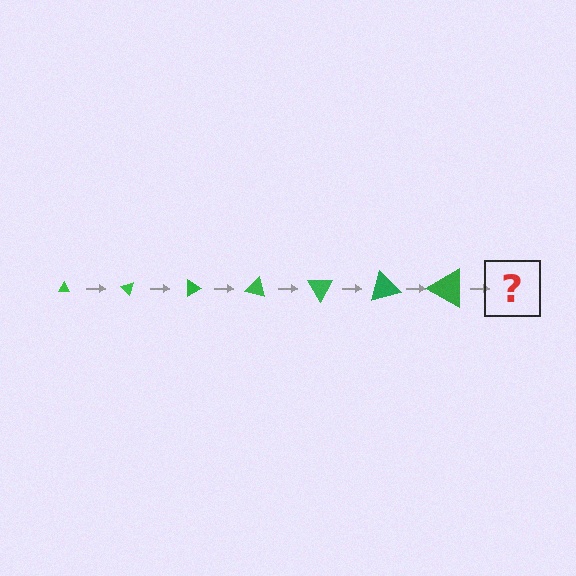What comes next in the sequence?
The next element should be a triangle, larger than the previous one and rotated 315 degrees from the start.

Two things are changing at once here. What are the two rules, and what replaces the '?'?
The two rules are that the triangle grows larger each step and it rotates 45 degrees each step. The '?' should be a triangle, larger than the previous one and rotated 315 degrees from the start.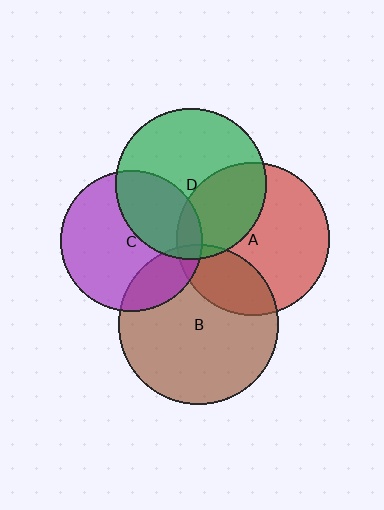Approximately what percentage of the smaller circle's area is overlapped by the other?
Approximately 5%.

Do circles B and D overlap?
Yes.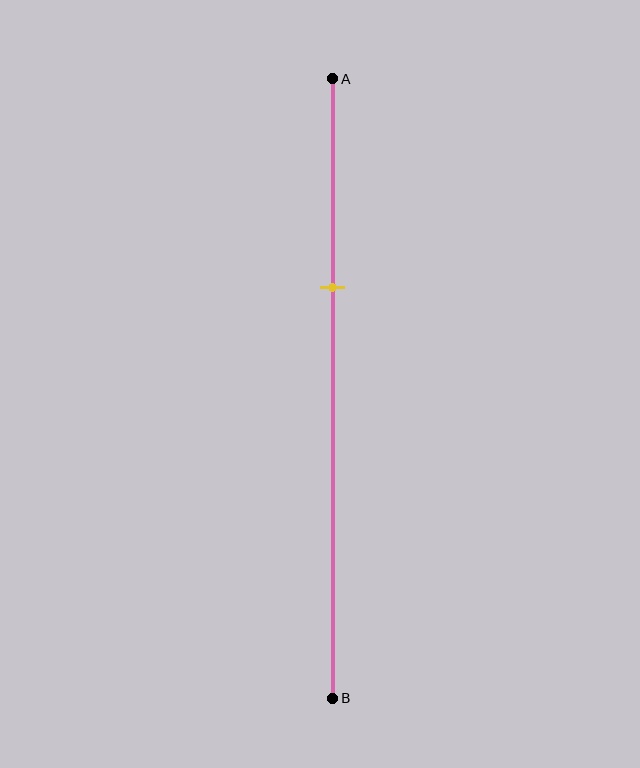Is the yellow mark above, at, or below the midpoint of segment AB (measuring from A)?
The yellow mark is above the midpoint of segment AB.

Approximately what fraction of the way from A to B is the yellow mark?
The yellow mark is approximately 35% of the way from A to B.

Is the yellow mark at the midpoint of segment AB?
No, the mark is at about 35% from A, not at the 50% midpoint.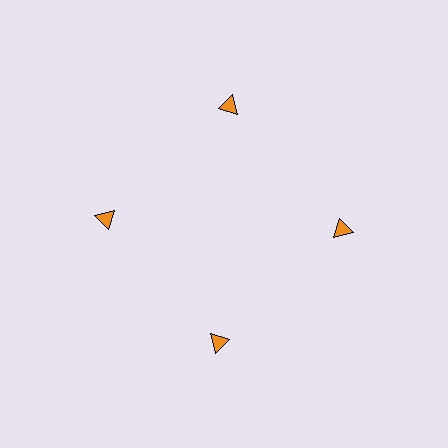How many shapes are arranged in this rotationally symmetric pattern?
There are 4 shapes, arranged in 4 groups of 1.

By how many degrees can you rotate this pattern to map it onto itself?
The pattern maps onto itself every 90 degrees of rotation.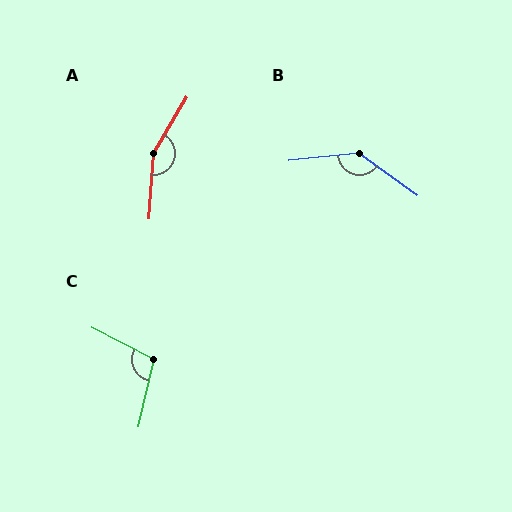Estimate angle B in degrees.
Approximately 139 degrees.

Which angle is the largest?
A, at approximately 153 degrees.